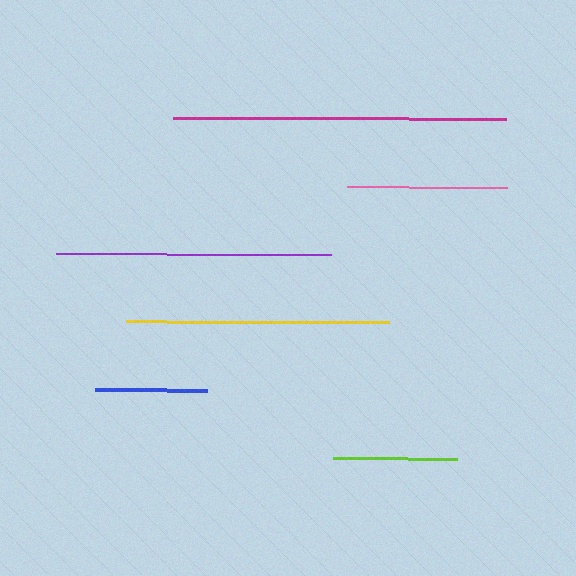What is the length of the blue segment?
The blue segment is approximately 112 pixels long.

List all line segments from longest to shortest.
From longest to shortest: magenta, purple, yellow, pink, lime, blue.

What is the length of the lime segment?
The lime segment is approximately 124 pixels long.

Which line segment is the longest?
The magenta line is the longest at approximately 332 pixels.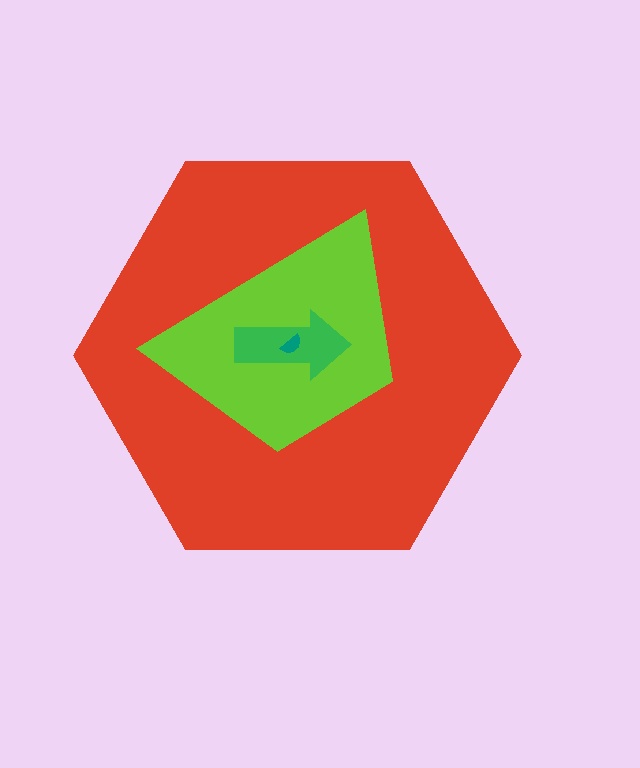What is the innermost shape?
The teal semicircle.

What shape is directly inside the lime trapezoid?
The green arrow.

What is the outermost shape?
The red hexagon.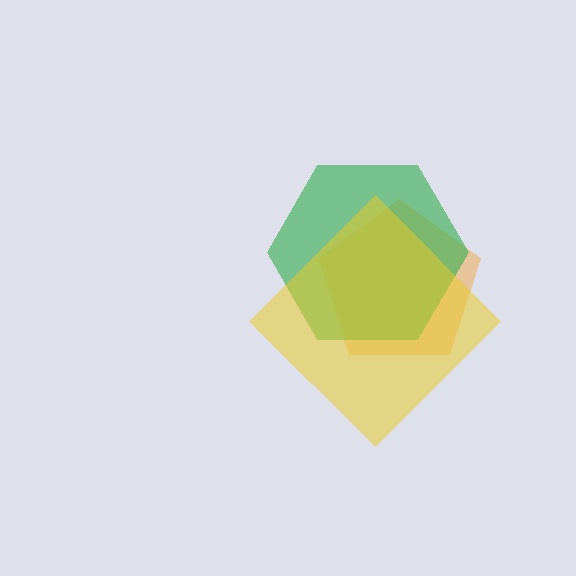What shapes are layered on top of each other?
The layered shapes are: an orange pentagon, a green hexagon, a yellow diamond.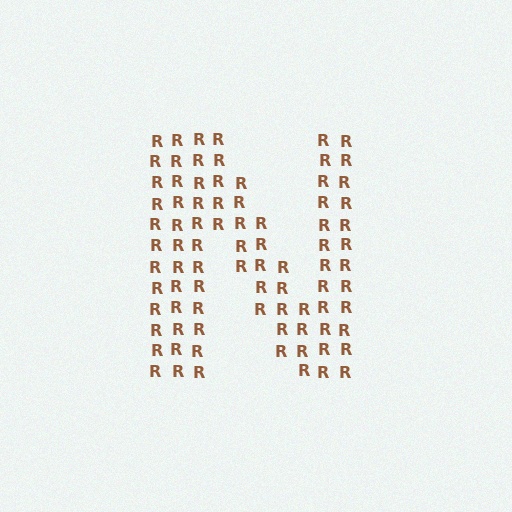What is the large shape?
The large shape is the letter N.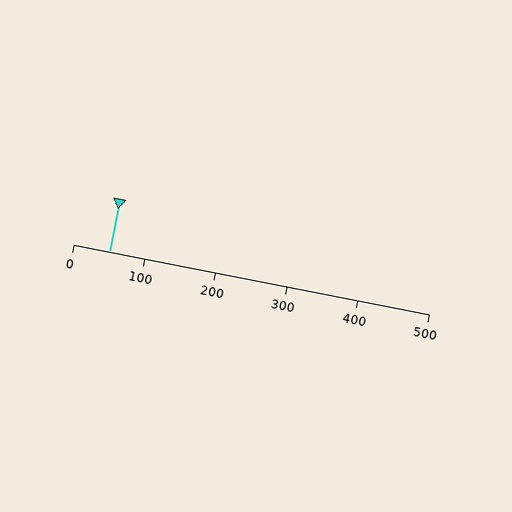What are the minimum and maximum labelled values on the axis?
The axis runs from 0 to 500.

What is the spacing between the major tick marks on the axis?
The major ticks are spaced 100 apart.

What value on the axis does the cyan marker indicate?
The marker indicates approximately 50.